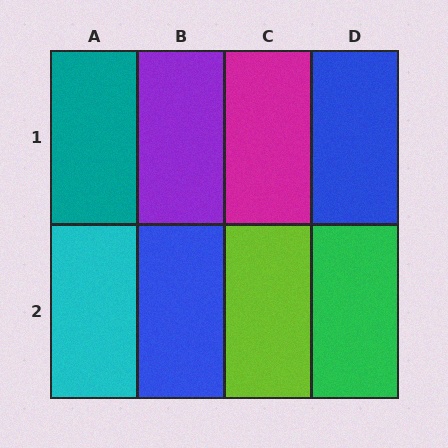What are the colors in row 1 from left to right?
Teal, purple, magenta, blue.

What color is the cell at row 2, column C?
Lime.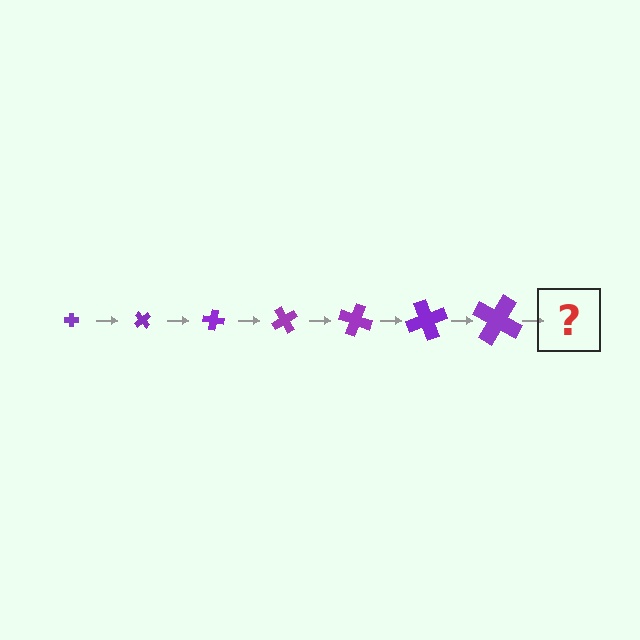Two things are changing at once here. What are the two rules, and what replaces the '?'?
The two rules are that the cross grows larger each step and it rotates 50 degrees each step. The '?' should be a cross, larger than the previous one and rotated 350 degrees from the start.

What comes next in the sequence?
The next element should be a cross, larger than the previous one and rotated 350 degrees from the start.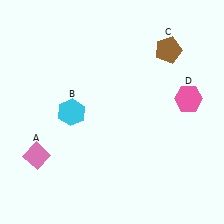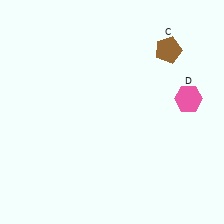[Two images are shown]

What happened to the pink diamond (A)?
The pink diamond (A) was removed in Image 2. It was in the bottom-left area of Image 1.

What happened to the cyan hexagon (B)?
The cyan hexagon (B) was removed in Image 2. It was in the bottom-left area of Image 1.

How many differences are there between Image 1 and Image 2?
There are 2 differences between the two images.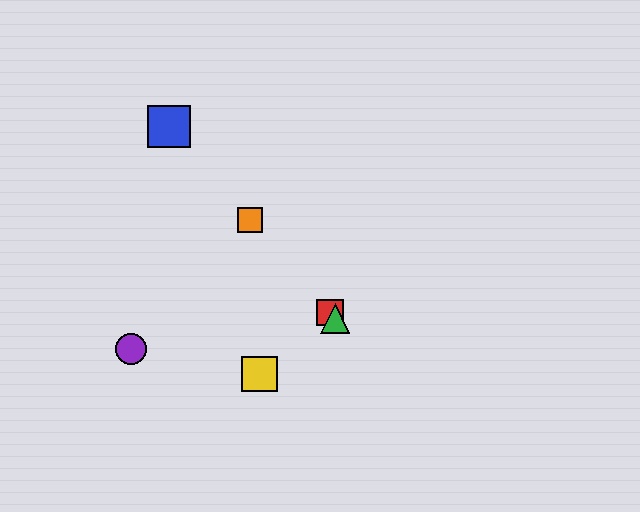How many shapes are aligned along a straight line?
4 shapes (the red square, the blue square, the green triangle, the orange square) are aligned along a straight line.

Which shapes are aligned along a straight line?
The red square, the blue square, the green triangle, the orange square are aligned along a straight line.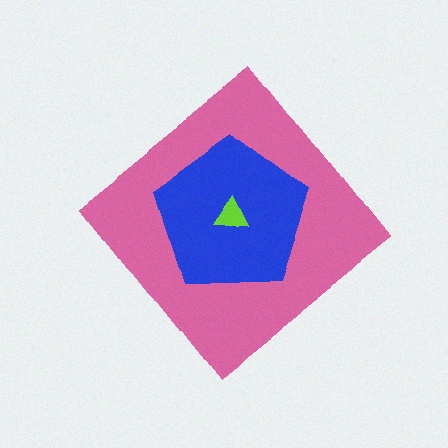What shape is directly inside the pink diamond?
The blue pentagon.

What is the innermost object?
The lime triangle.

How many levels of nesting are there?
3.